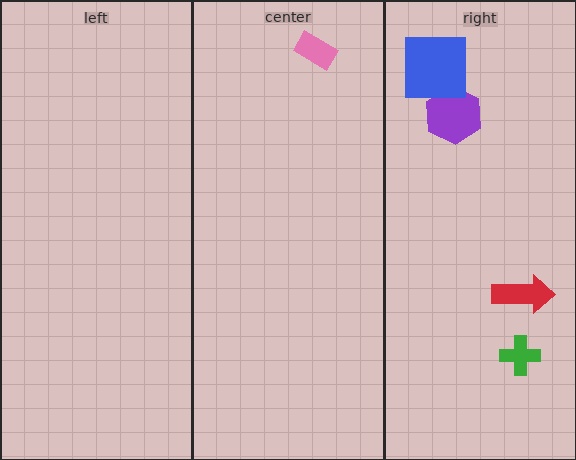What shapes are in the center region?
The pink rectangle.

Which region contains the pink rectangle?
The center region.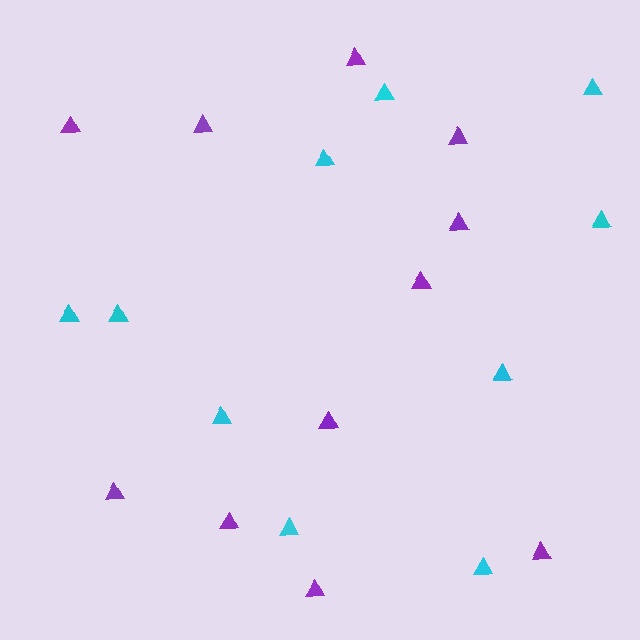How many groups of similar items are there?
There are 2 groups: one group of cyan triangles (10) and one group of purple triangles (11).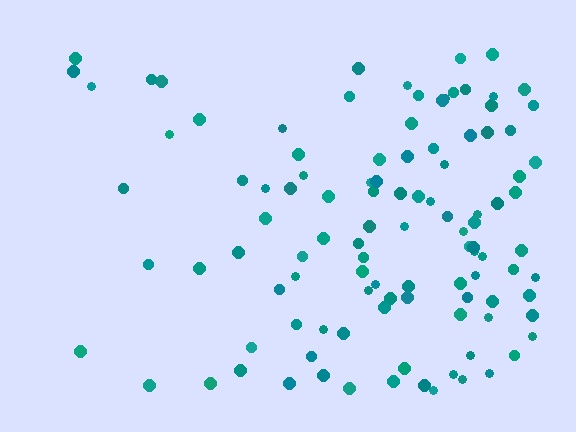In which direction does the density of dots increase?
From left to right, with the right side densest.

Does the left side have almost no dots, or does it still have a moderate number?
Still a moderate number, just noticeably fewer than the right.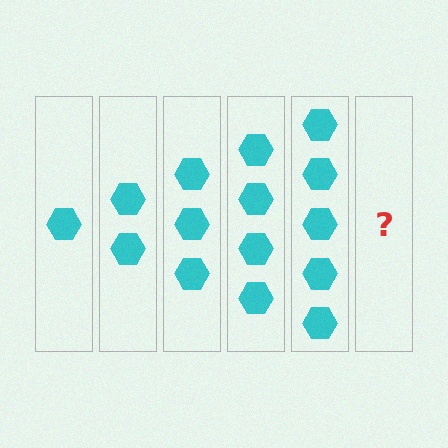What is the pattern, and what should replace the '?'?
The pattern is that each step adds one more hexagon. The '?' should be 6 hexagons.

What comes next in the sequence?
The next element should be 6 hexagons.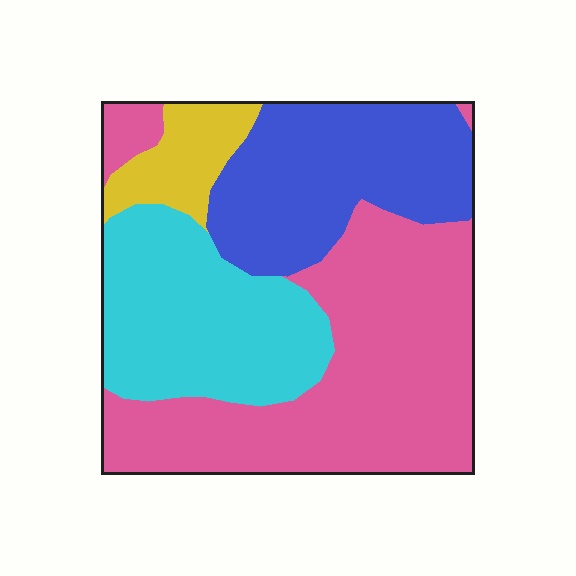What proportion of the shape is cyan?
Cyan takes up about one quarter (1/4) of the shape.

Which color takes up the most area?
Pink, at roughly 45%.